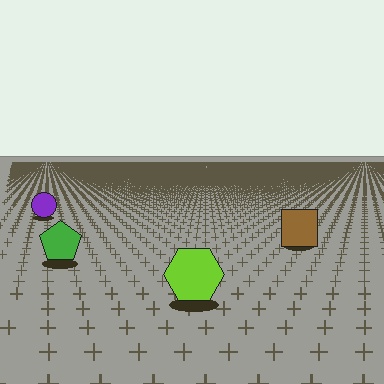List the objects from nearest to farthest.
From nearest to farthest: the lime hexagon, the green pentagon, the brown square, the purple circle.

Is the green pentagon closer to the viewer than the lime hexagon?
No. The lime hexagon is closer — you can tell from the texture gradient: the ground texture is coarser near it.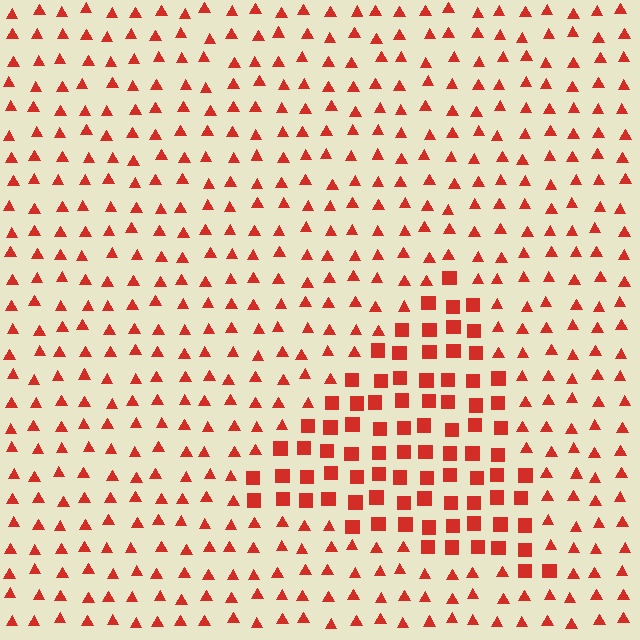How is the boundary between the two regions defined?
The boundary is defined by a change in element shape: squares inside vs. triangles outside. All elements share the same color and spacing.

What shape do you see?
I see a triangle.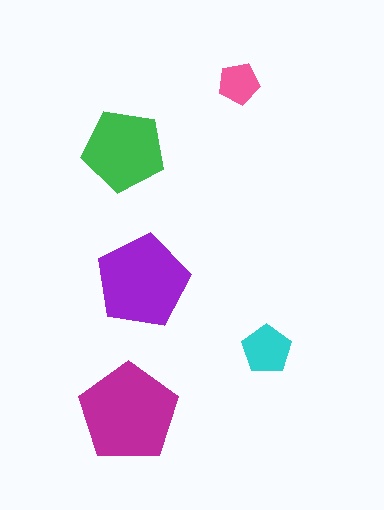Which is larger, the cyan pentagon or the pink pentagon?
The cyan one.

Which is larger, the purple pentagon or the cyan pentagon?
The purple one.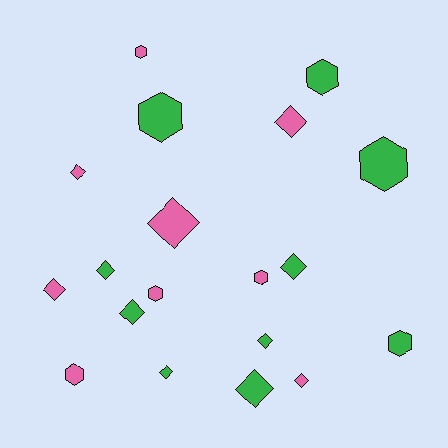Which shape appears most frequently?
Diamond, with 11 objects.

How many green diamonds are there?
There are 6 green diamonds.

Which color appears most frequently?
Green, with 10 objects.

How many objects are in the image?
There are 19 objects.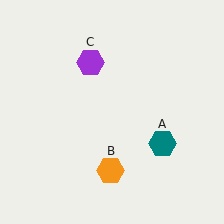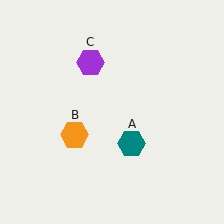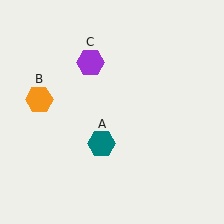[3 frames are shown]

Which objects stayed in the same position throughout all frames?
Purple hexagon (object C) remained stationary.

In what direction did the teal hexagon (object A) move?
The teal hexagon (object A) moved left.